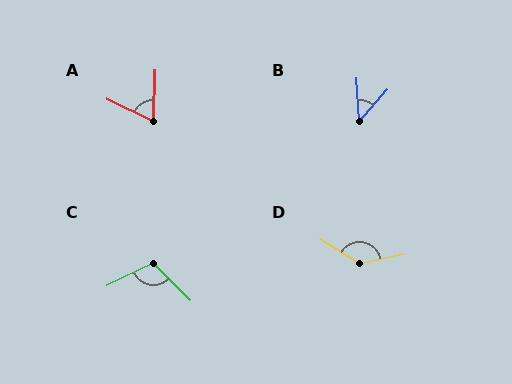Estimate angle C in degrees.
Approximately 109 degrees.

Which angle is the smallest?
B, at approximately 44 degrees.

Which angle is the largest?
D, at approximately 137 degrees.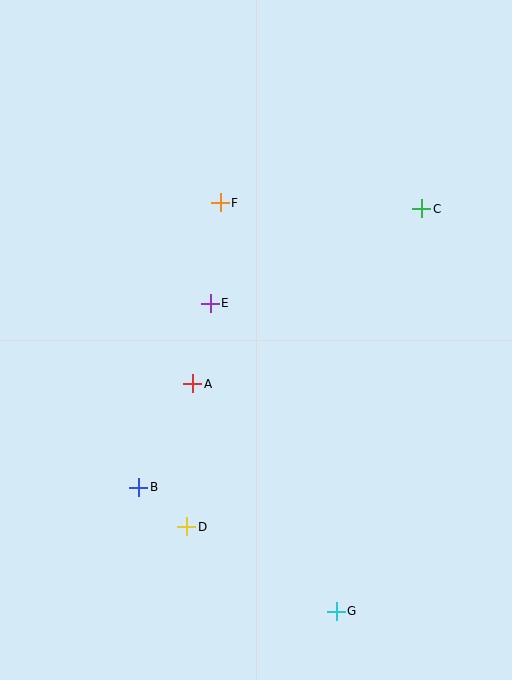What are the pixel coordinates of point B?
Point B is at (139, 487).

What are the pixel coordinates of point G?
Point G is at (336, 611).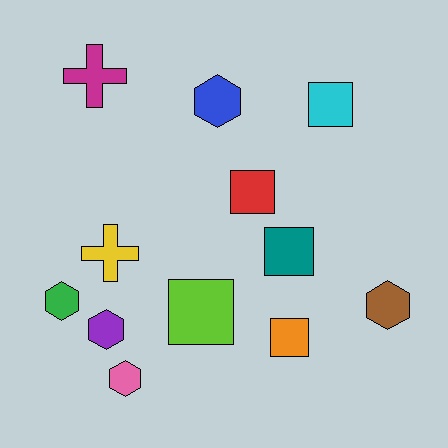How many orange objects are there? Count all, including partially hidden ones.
There is 1 orange object.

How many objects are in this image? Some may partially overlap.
There are 12 objects.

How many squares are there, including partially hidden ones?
There are 5 squares.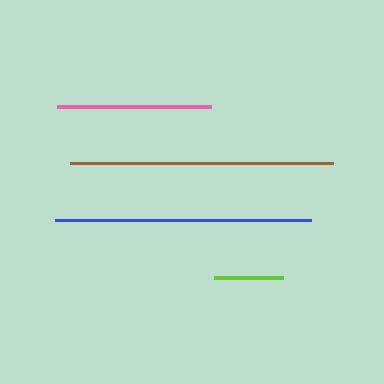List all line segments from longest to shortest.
From longest to shortest: brown, blue, pink, lime.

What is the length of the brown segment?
The brown segment is approximately 263 pixels long.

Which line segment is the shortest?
The lime line is the shortest at approximately 69 pixels.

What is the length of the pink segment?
The pink segment is approximately 155 pixels long.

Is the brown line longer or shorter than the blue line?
The brown line is longer than the blue line.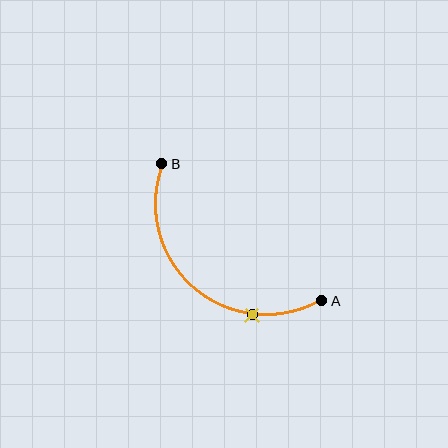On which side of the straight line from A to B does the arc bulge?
The arc bulges below and to the left of the straight line connecting A and B.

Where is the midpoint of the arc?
The arc midpoint is the point on the curve farthest from the straight line joining A and B. It sits below and to the left of that line.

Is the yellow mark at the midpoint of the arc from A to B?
No. The yellow mark lies on the arc but is closer to endpoint A. The arc midpoint would be at the point on the curve equidistant along the arc from both A and B.